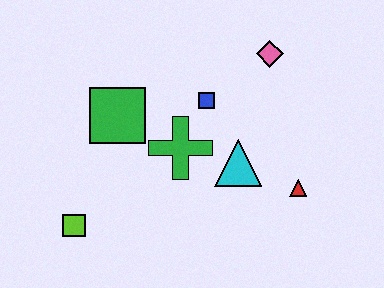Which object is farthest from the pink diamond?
The lime square is farthest from the pink diamond.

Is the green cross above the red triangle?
Yes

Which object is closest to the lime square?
The green square is closest to the lime square.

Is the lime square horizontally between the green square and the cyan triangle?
No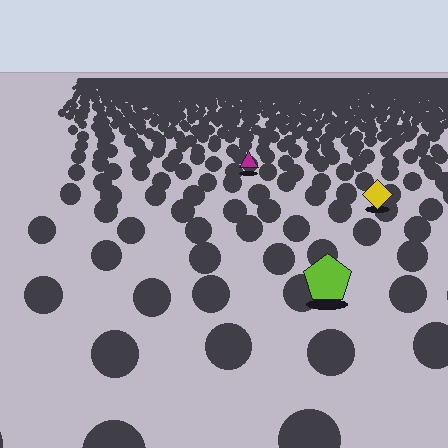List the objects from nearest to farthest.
From nearest to farthest: the lime pentagon, the yellow diamond, the magenta triangle.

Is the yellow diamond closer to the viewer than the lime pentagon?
No. The lime pentagon is closer — you can tell from the texture gradient: the ground texture is coarser near it.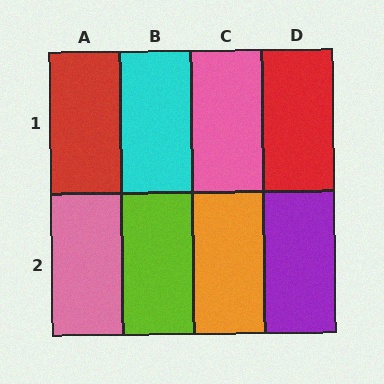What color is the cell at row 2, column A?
Pink.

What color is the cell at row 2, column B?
Lime.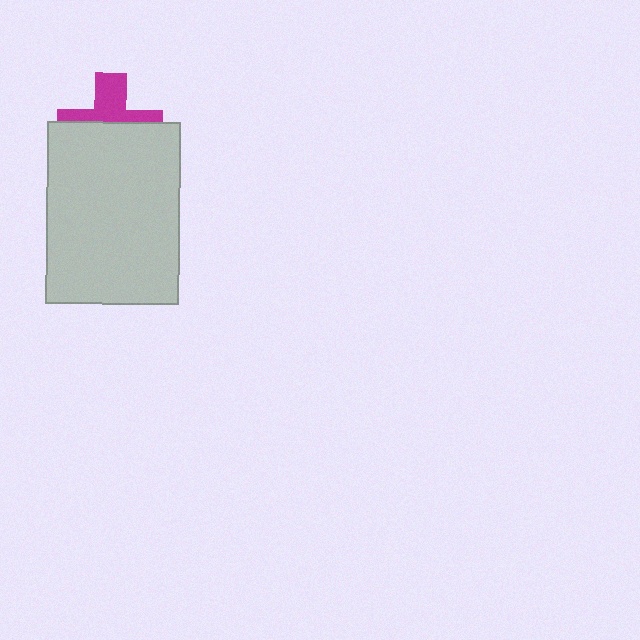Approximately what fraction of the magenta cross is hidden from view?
Roughly 58% of the magenta cross is hidden behind the light gray rectangle.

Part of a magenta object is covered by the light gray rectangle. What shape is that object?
It is a cross.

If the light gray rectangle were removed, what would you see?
You would see the complete magenta cross.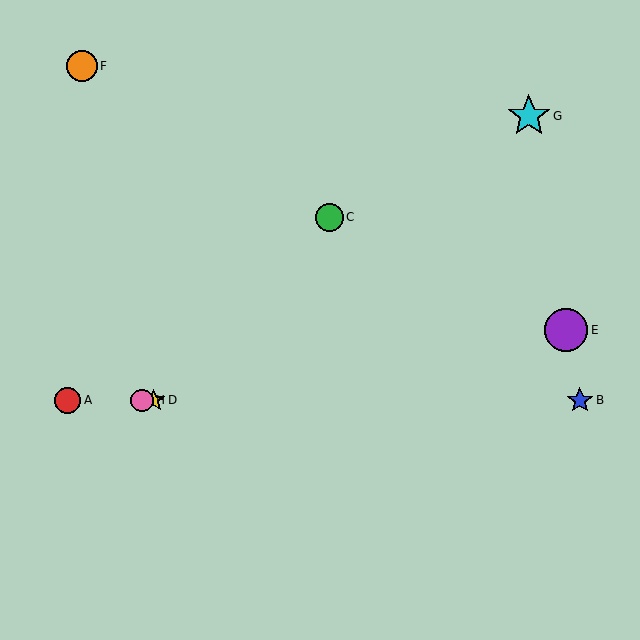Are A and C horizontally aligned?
No, A is at y≈400 and C is at y≈217.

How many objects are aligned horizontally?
4 objects (A, B, D, H) are aligned horizontally.